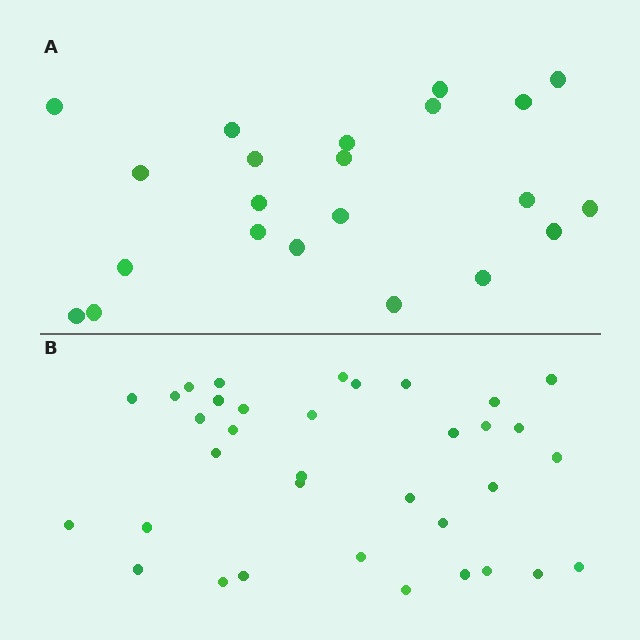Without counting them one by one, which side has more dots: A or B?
Region B (the bottom region) has more dots.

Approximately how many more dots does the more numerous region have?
Region B has approximately 15 more dots than region A.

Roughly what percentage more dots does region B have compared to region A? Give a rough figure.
About 60% more.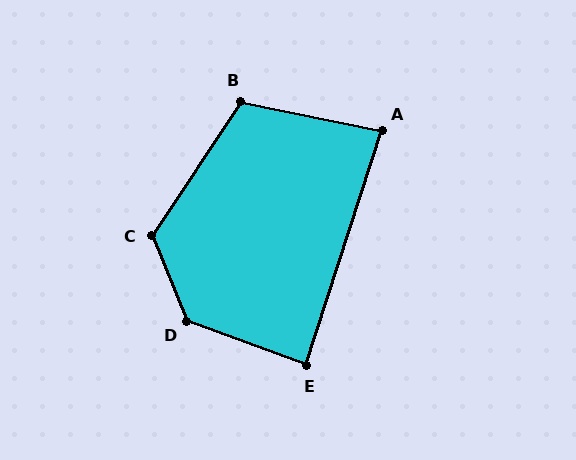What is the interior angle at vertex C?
Approximately 124 degrees (obtuse).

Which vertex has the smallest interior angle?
A, at approximately 84 degrees.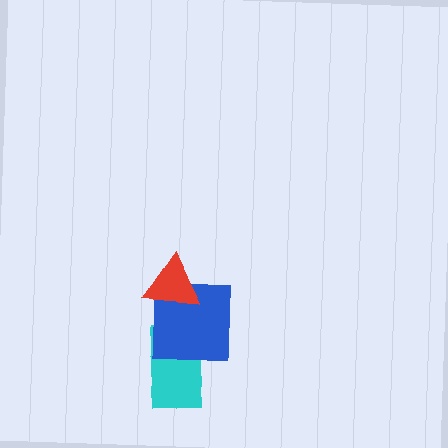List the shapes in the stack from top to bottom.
From top to bottom: the red triangle, the blue square, the cyan rectangle.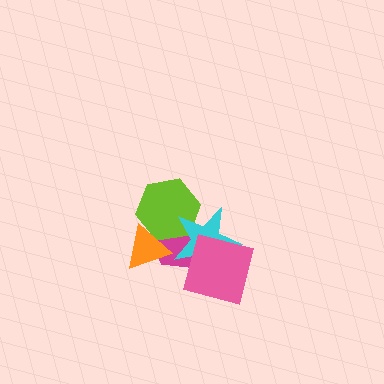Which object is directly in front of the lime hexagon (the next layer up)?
The orange triangle is directly in front of the lime hexagon.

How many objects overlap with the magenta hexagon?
4 objects overlap with the magenta hexagon.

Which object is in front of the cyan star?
The pink square is in front of the cyan star.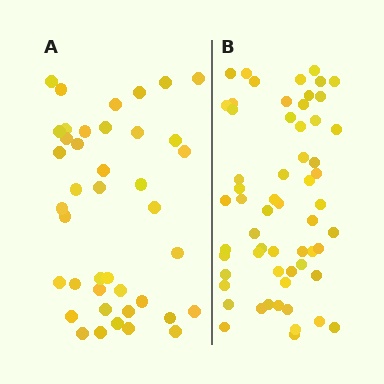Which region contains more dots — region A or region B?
Region B (the right region) has more dots.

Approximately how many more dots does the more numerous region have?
Region B has approximately 20 more dots than region A.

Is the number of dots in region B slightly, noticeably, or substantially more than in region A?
Region B has noticeably more, but not dramatically so. The ratio is roughly 1.4 to 1.